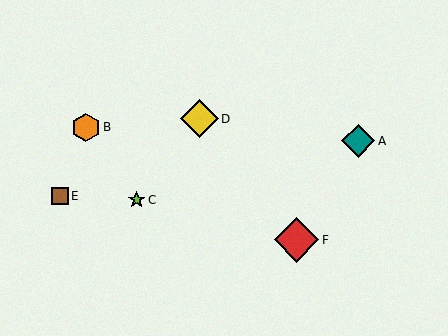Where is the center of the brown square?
The center of the brown square is at (60, 196).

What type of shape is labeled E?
Shape E is a brown square.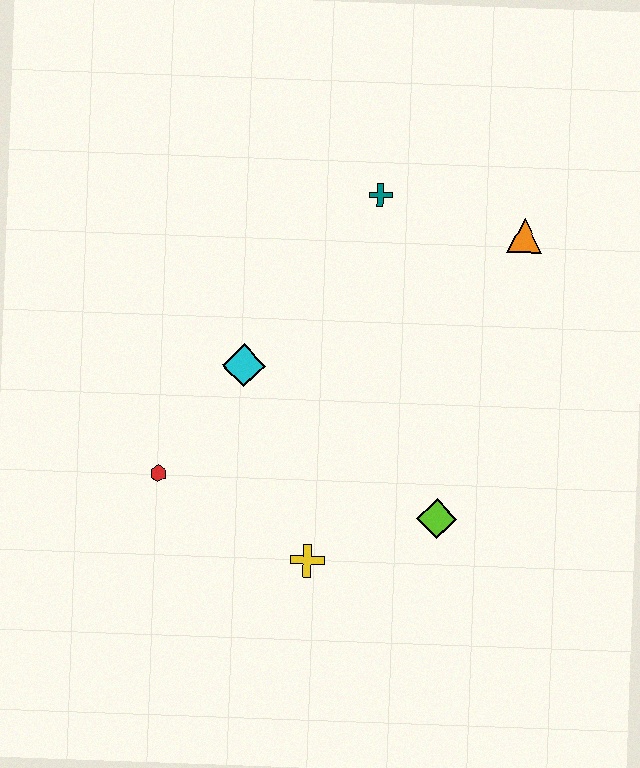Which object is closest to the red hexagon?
The cyan diamond is closest to the red hexagon.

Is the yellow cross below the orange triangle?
Yes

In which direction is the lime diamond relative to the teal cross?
The lime diamond is below the teal cross.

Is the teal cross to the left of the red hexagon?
No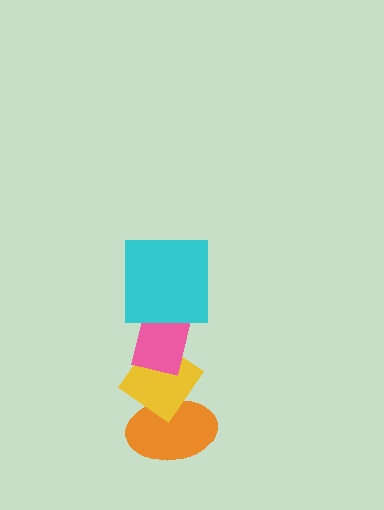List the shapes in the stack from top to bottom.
From top to bottom: the cyan square, the pink rectangle, the yellow diamond, the orange ellipse.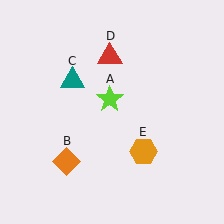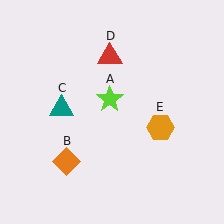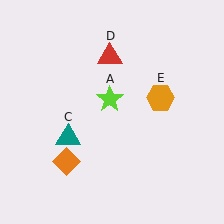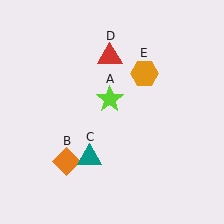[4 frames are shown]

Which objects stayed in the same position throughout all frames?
Lime star (object A) and orange diamond (object B) and red triangle (object D) remained stationary.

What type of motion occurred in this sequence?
The teal triangle (object C), orange hexagon (object E) rotated counterclockwise around the center of the scene.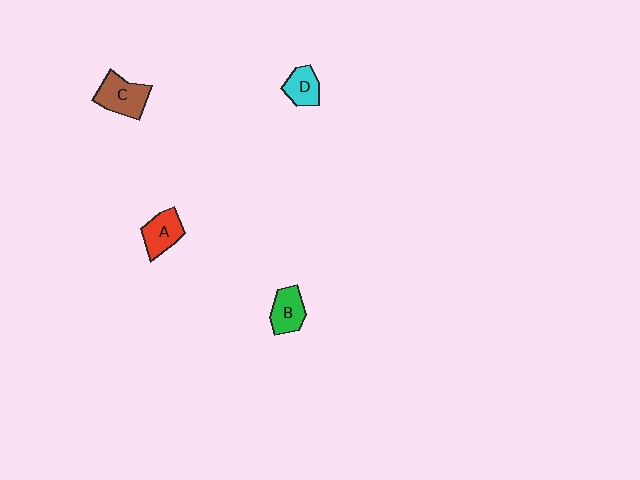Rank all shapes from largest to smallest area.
From largest to smallest: C (brown), A (red), B (green), D (cyan).